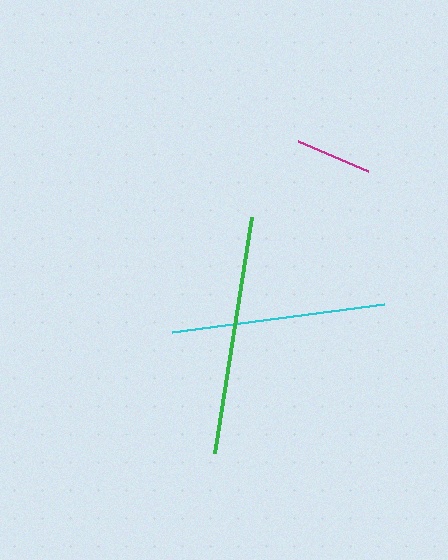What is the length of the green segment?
The green segment is approximately 238 pixels long.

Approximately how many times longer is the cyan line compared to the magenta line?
The cyan line is approximately 2.8 times the length of the magenta line.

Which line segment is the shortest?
The magenta line is the shortest at approximately 76 pixels.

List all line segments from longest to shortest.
From longest to shortest: green, cyan, magenta.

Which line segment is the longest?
The green line is the longest at approximately 238 pixels.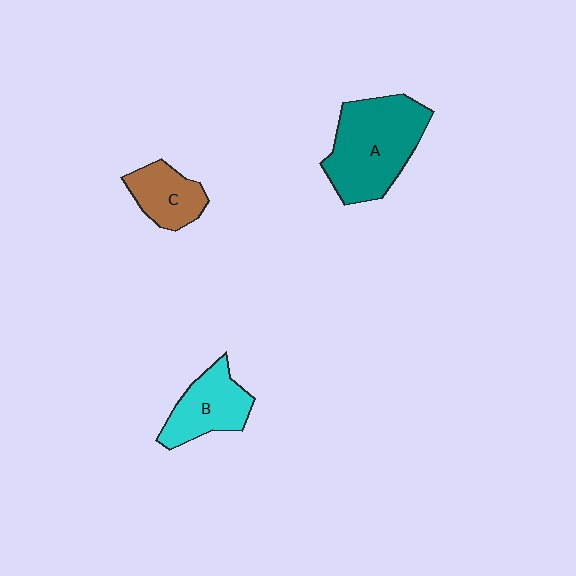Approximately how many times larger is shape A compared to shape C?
Approximately 2.1 times.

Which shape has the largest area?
Shape A (teal).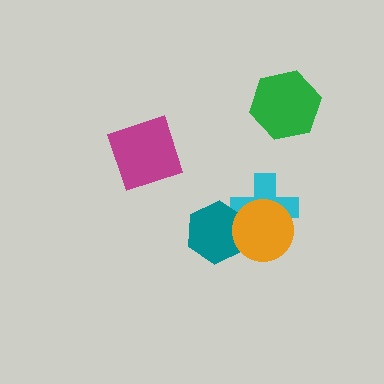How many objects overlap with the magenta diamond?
0 objects overlap with the magenta diamond.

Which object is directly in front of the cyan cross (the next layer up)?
The teal hexagon is directly in front of the cyan cross.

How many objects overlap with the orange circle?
2 objects overlap with the orange circle.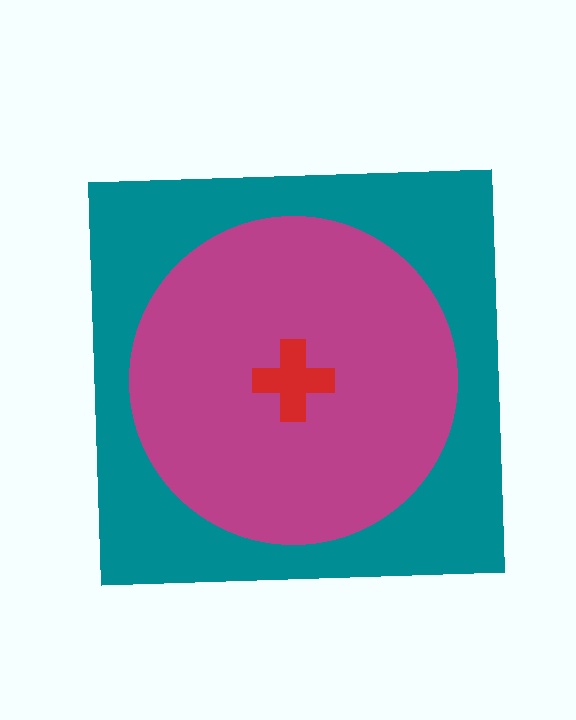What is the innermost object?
The red cross.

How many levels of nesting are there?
3.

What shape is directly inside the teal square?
The magenta circle.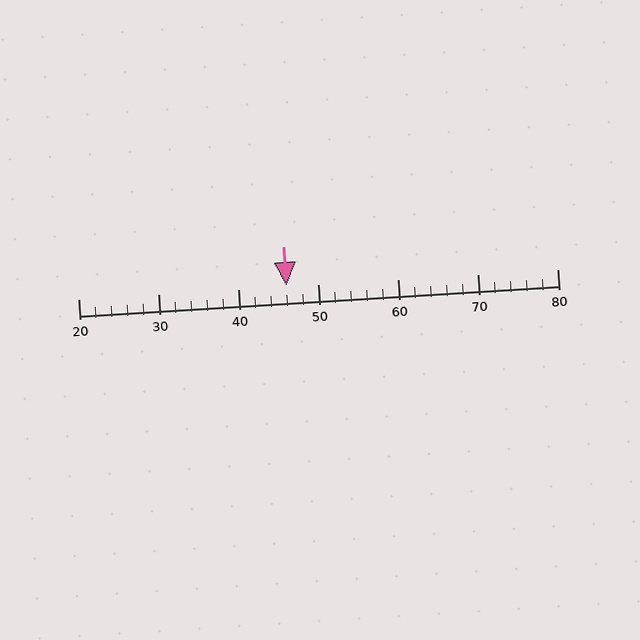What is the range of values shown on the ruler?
The ruler shows values from 20 to 80.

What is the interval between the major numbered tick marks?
The major tick marks are spaced 10 units apart.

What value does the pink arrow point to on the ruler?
The pink arrow points to approximately 46.